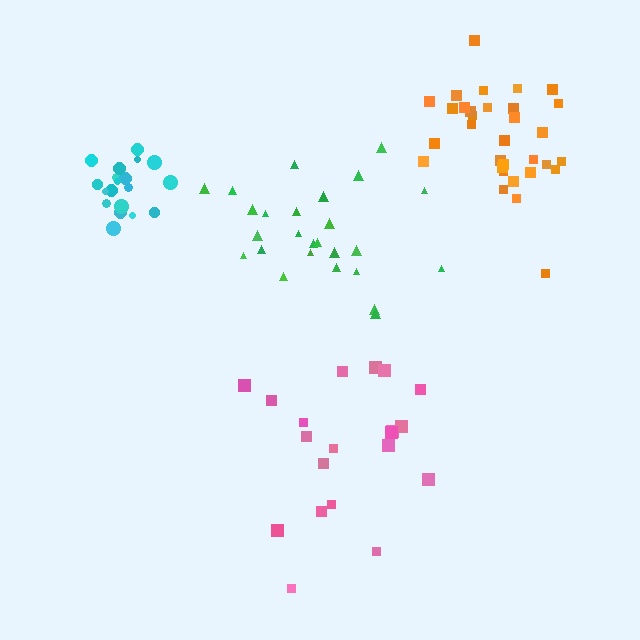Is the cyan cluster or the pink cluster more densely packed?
Cyan.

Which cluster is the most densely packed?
Cyan.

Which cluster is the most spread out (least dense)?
Pink.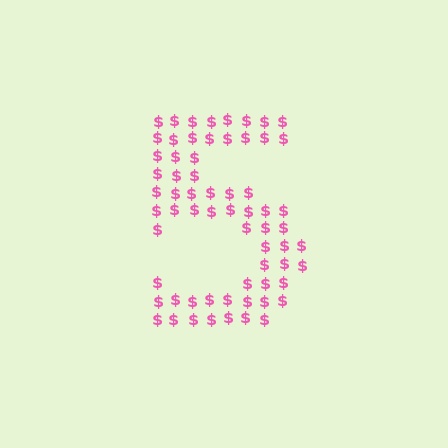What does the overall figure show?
The overall figure shows the digit 5.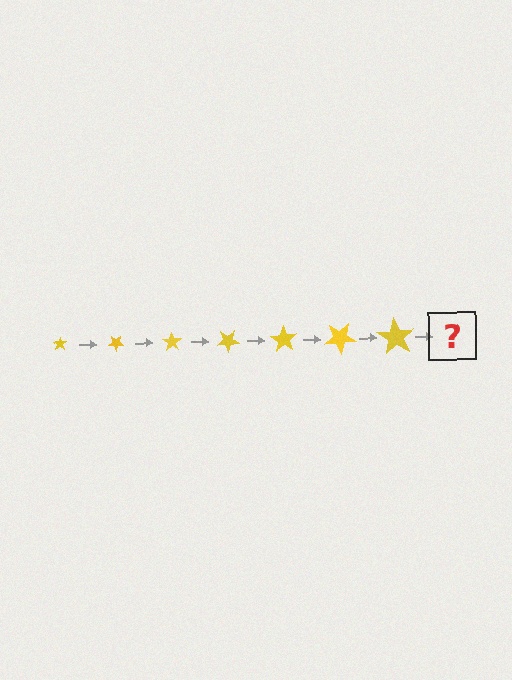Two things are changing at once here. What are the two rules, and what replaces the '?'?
The two rules are that the star grows larger each step and it rotates 35 degrees each step. The '?' should be a star, larger than the previous one and rotated 245 degrees from the start.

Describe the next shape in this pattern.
It should be a star, larger than the previous one and rotated 245 degrees from the start.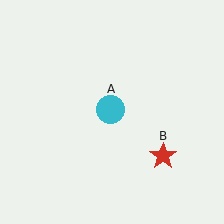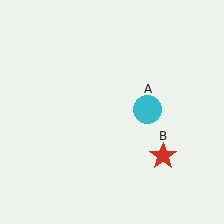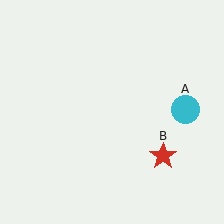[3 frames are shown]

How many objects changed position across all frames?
1 object changed position: cyan circle (object A).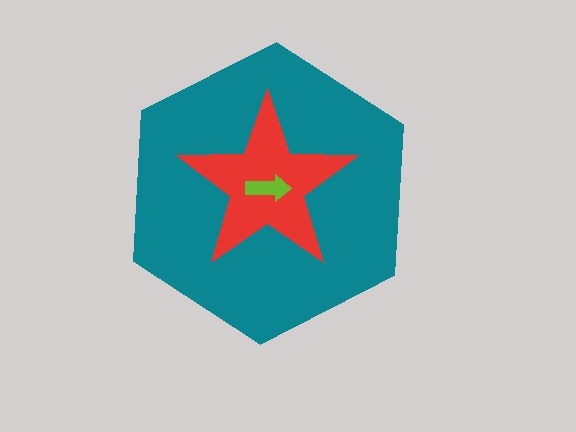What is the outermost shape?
The teal hexagon.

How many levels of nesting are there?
3.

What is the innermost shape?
The lime arrow.